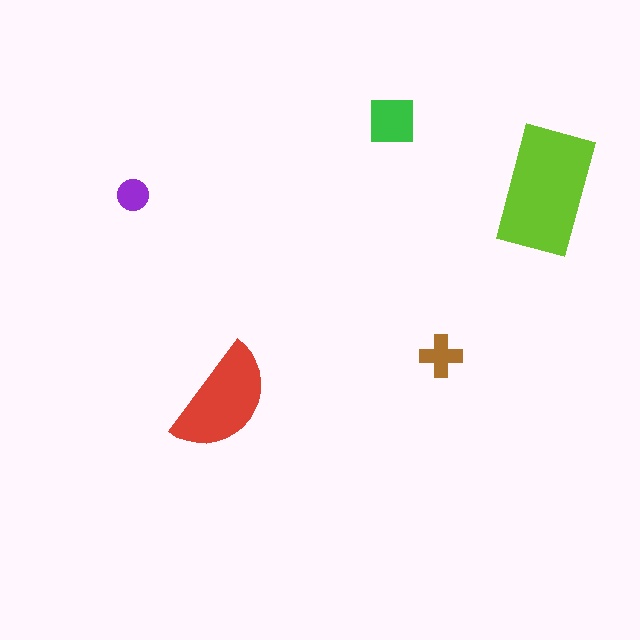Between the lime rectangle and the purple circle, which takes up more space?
The lime rectangle.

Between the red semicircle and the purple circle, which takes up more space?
The red semicircle.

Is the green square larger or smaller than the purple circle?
Larger.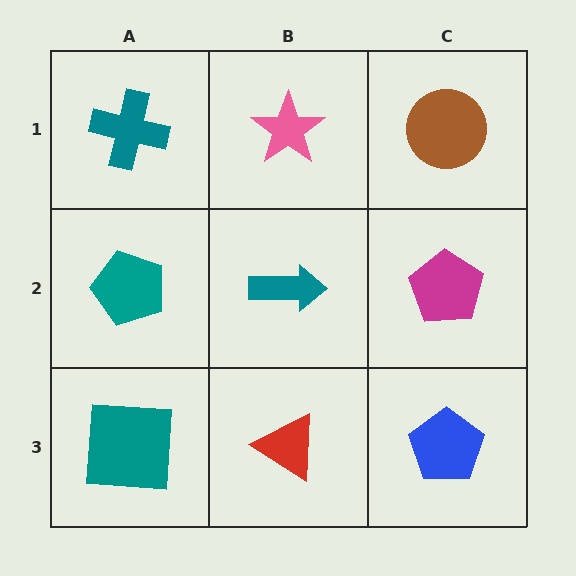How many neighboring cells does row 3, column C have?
2.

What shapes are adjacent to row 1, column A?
A teal pentagon (row 2, column A), a pink star (row 1, column B).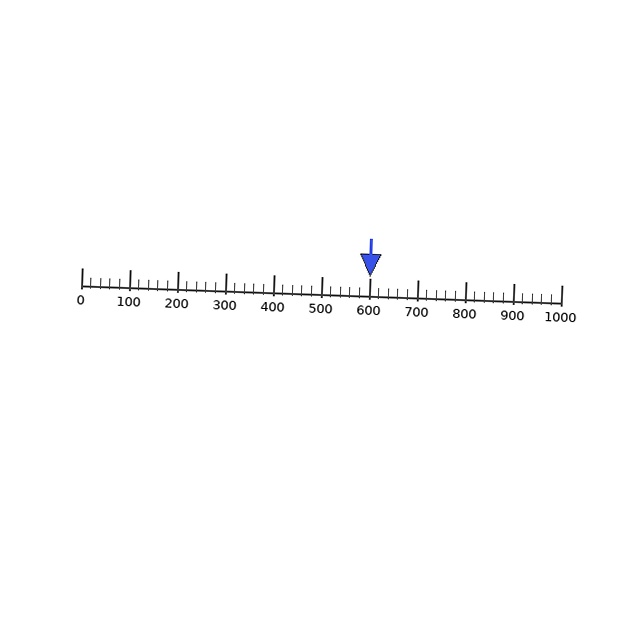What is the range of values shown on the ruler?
The ruler shows values from 0 to 1000.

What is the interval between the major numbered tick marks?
The major tick marks are spaced 100 units apart.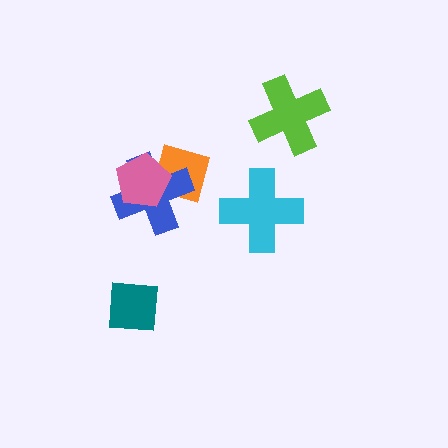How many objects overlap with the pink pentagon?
2 objects overlap with the pink pentagon.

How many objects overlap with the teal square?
0 objects overlap with the teal square.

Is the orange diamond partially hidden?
Yes, it is partially covered by another shape.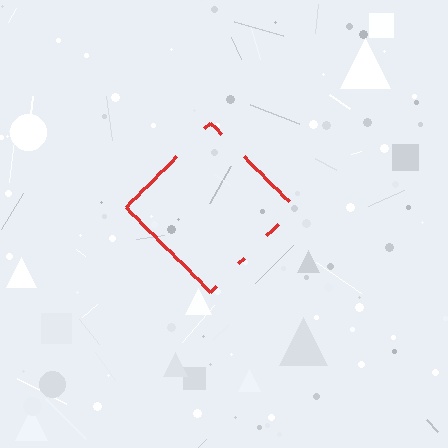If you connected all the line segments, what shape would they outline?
They would outline a diamond.